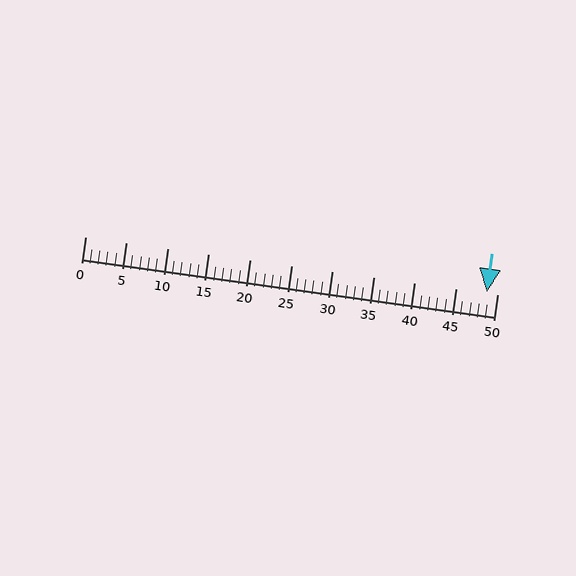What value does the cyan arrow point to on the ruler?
The cyan arrow points to approximately 49.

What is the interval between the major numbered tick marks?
The major tick marks are spaced 5 units apart.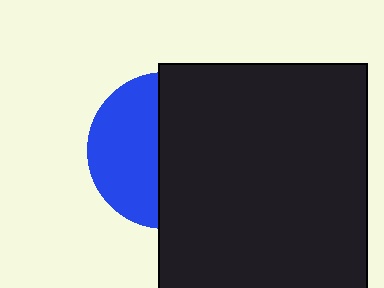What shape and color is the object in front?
The object in front is a black rectangle.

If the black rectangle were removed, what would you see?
You would see the complete blue circle.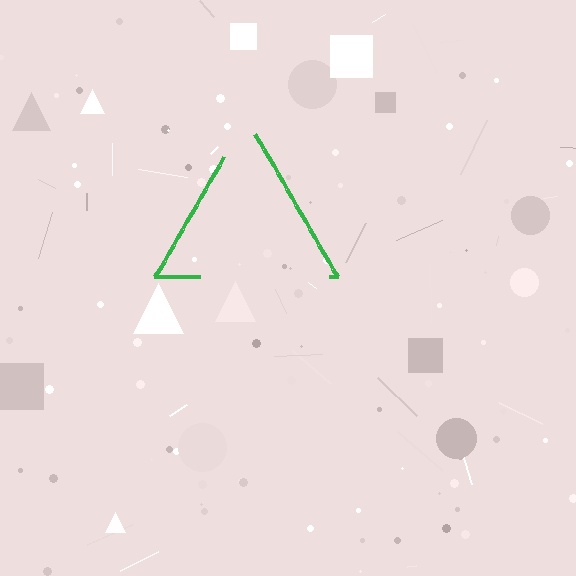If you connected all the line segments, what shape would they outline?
They would outline a triangle.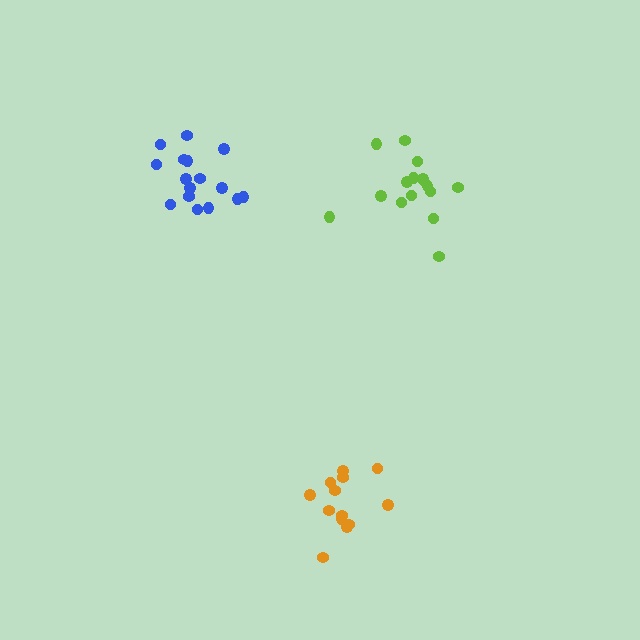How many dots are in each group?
Group 1: 16 dots, Group 2: 16 dots, Group 3: 13 dots (45 total).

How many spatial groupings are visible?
There are 3 spatial groupings.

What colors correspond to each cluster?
The clusters are colored: blue, lime, orange.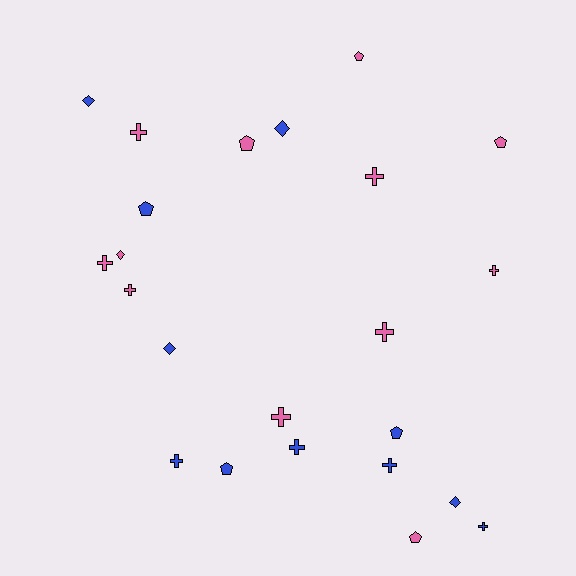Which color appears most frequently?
Pink, with 12 objects.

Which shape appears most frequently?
Cross, with 11 objects.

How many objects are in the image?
There are 23 objects.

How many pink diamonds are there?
There is 1 pink diamond.